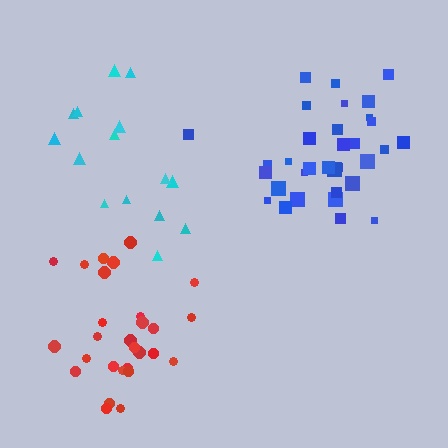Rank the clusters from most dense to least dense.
red, blue, cyan.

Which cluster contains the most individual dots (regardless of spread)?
Blue (35).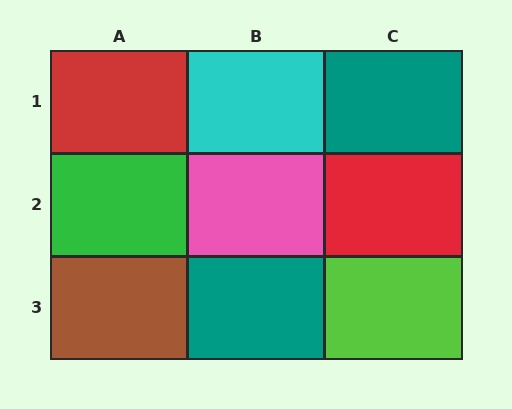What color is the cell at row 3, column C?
Lime.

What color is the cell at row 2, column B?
Pink.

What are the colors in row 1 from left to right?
Red, cyan, teal.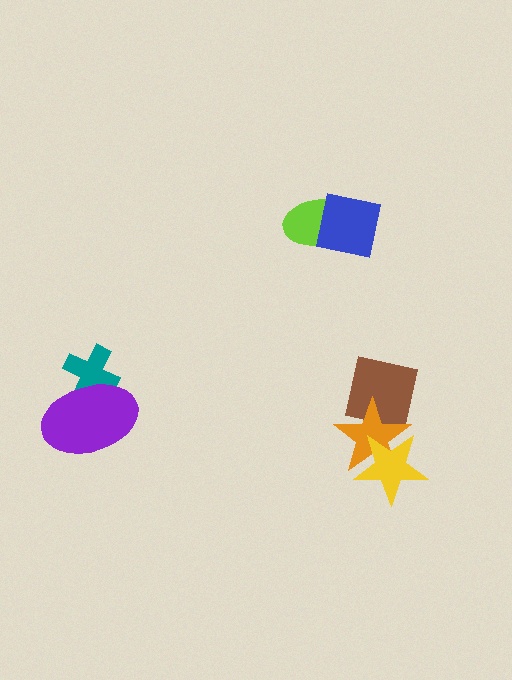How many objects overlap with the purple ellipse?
1 object overlaps with the purple ellipse.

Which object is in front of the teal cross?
The purple ellipse is in front of the teal cross.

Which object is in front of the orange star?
The yellow star is in front of the orange star.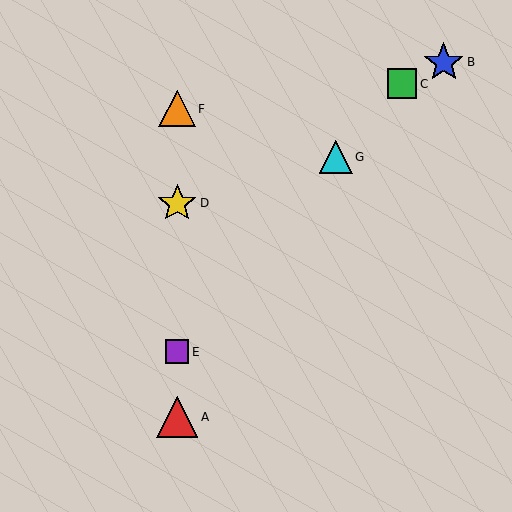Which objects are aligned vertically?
Objects A, D, E, F are aligned vertically.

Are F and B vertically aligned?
No, F is at x≈177 and B is at x≈444.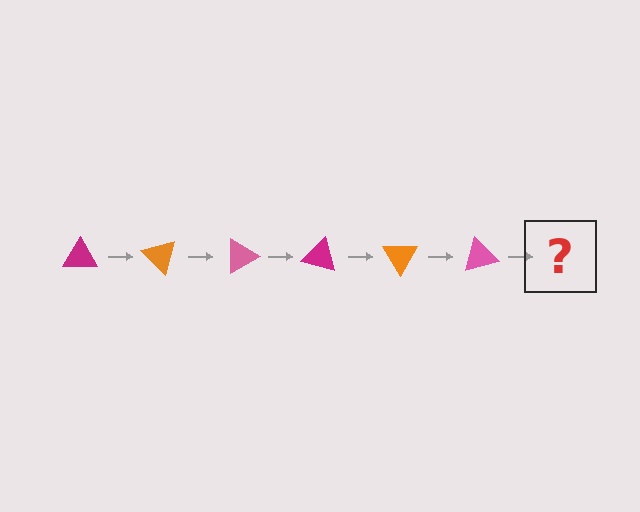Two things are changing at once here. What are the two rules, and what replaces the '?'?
The two rules are that it rotates 45 degrees each step and the color cycles through magenta, orange, and pink. The '?' should be a magenta triangle, rotated 270 degrees from the start.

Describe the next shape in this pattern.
It should be a magenta triangle, rotated 270 degrees from the start.